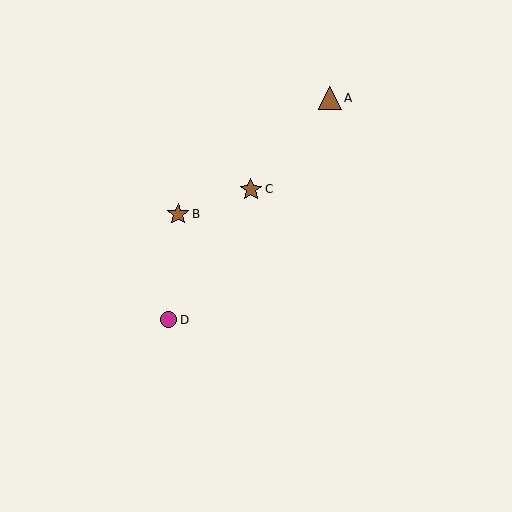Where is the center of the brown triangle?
The center of the brown triangle is at (330, 98).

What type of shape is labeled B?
Shape B is a brown star.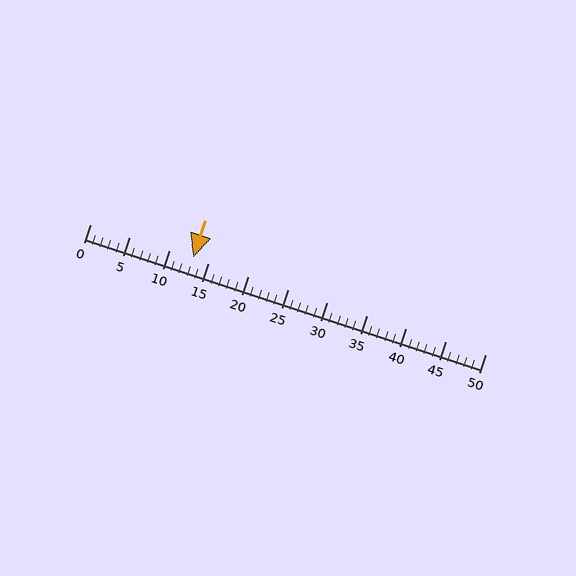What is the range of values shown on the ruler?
The ruler shows values from 0 to 50.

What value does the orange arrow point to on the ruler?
The orange arrow points to approximately 13.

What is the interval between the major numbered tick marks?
The major tick marks are spaced 5 units apart.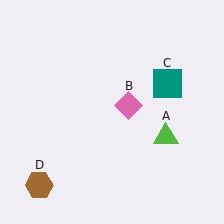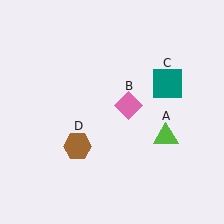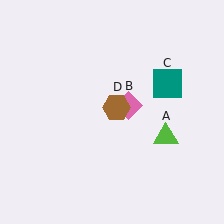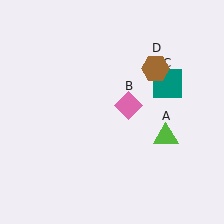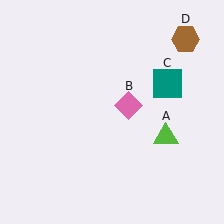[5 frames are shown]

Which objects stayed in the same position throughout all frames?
Lime triangle (object A) and pink diamond (object B) and teal square (object C) remained stationary.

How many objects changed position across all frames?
1 object changed position: brown hexagon (object D).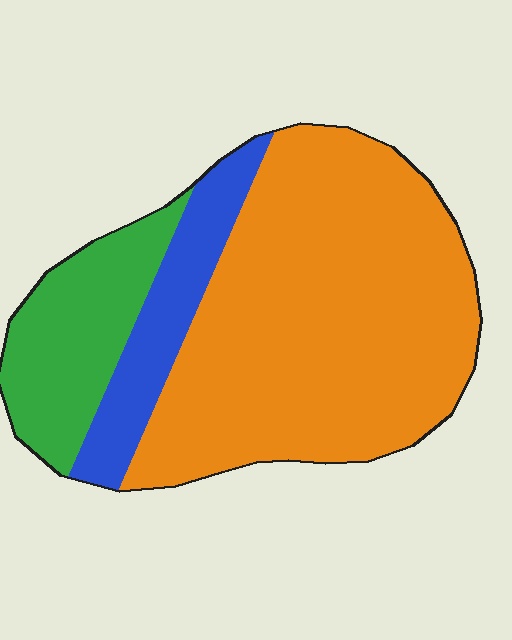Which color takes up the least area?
Blue, at roughly 15%.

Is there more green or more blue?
Green.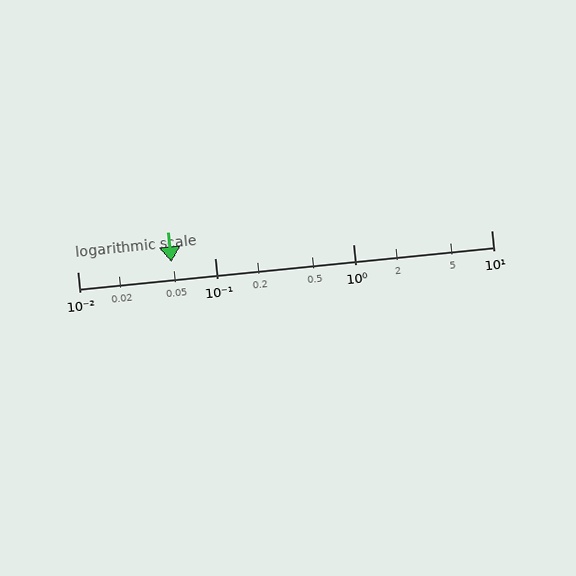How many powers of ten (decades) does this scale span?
The scale spans 3 decades, from 0.01 to 10.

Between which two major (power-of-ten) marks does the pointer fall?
The pointer is between 0.01 and 0.1.